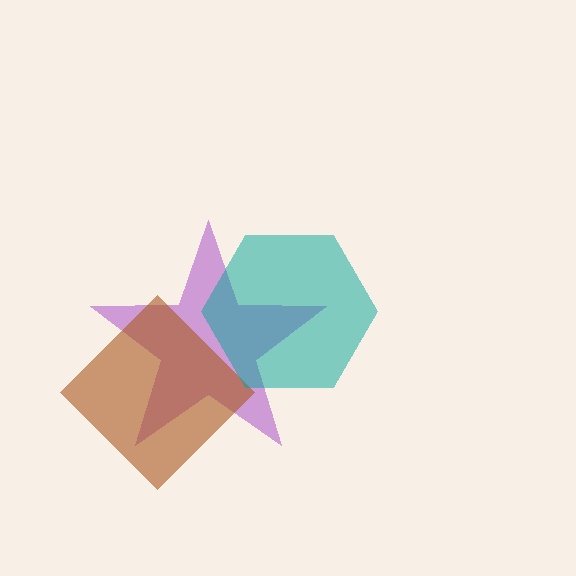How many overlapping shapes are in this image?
There are 3 overlapping shapes in the image.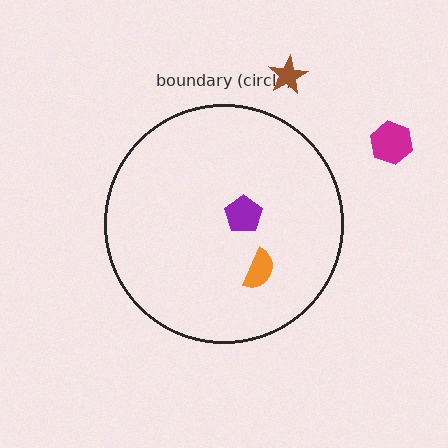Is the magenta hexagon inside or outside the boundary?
Outside.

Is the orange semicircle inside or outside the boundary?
Inside.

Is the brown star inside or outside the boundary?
Outside.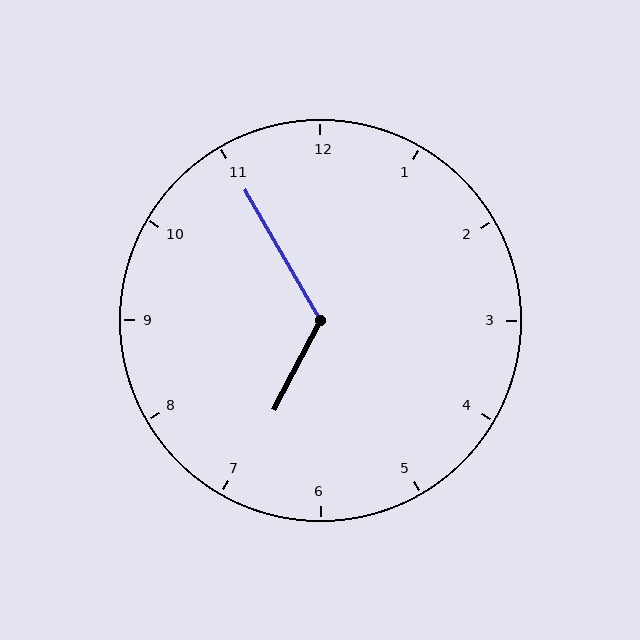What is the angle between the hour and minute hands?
Approximately 122 degrees.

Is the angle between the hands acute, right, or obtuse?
It is obtuse.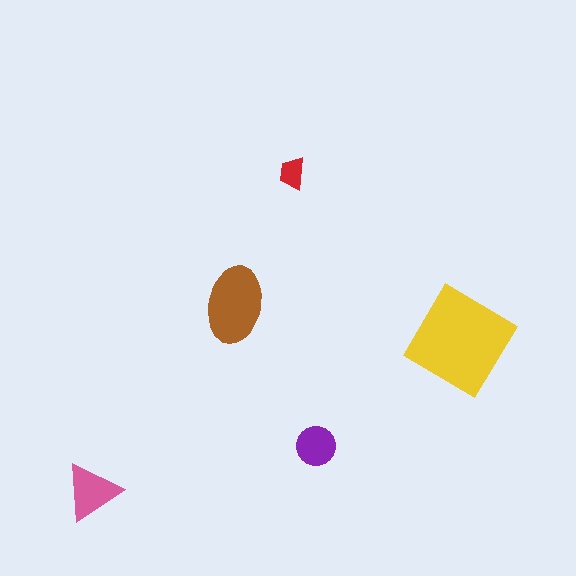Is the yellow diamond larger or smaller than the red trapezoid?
Larger.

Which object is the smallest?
The red trapezoid.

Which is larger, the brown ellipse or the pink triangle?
The brown ellipse.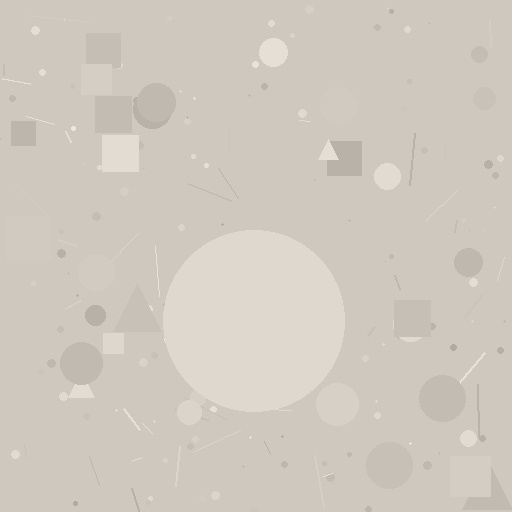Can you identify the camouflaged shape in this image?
The camouflaged shape is a circle.